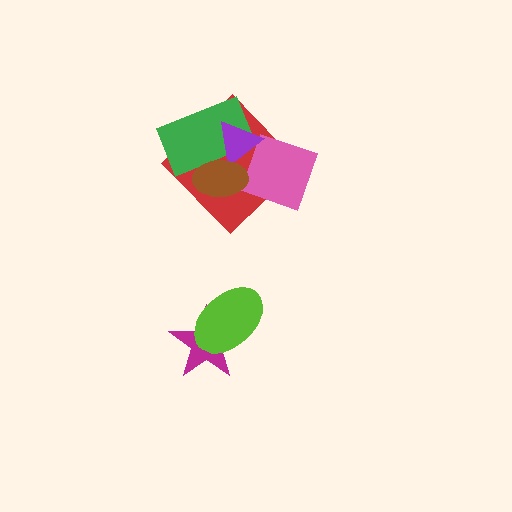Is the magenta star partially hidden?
Yes, it is partially covered by another shape.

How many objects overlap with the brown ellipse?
4 objects overlap with the brown ellipse.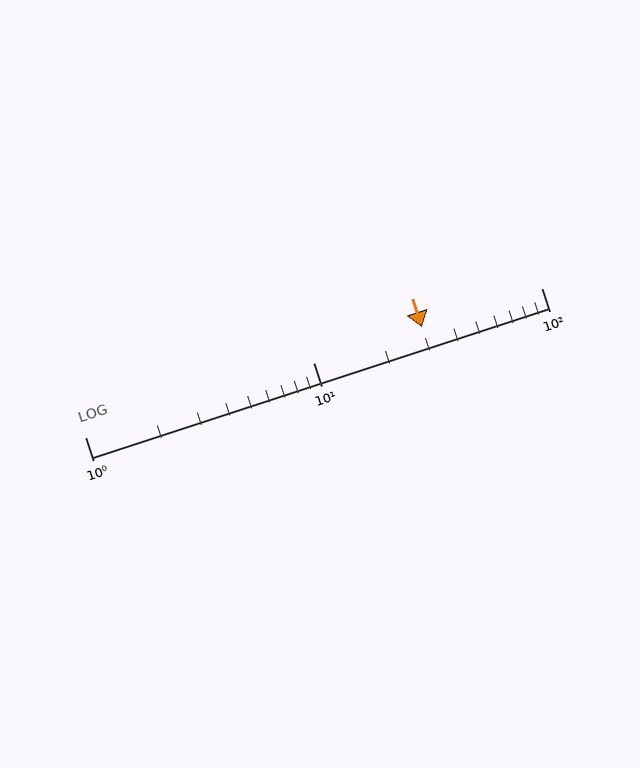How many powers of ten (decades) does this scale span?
The scale spans 2 decades, from 1 to 100.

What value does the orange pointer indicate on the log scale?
The pointer indicates approximately 30.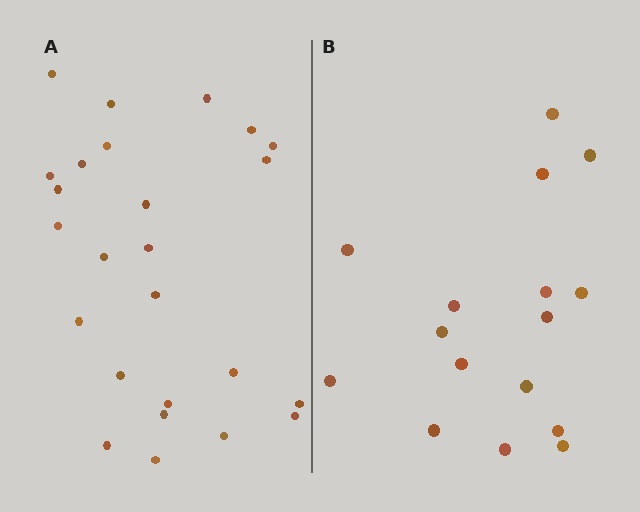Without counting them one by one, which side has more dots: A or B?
Region A (the left region) has more dots.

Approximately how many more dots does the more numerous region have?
Region A has roughly 8 or so more dots than region B.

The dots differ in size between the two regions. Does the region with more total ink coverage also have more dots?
No. Region B has more total ink coverage because its dots are larger, but region A actually contains more individual dots. Total area can be misleading — the number of items is what matters here.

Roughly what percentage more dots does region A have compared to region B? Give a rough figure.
About 55% more.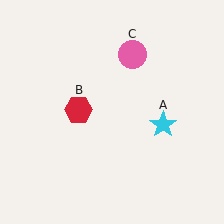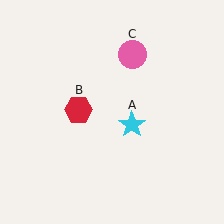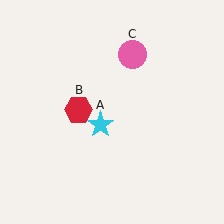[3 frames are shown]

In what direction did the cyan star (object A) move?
The cyan star (object A) moved left.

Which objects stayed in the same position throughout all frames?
Red hexagon (object B) and pink circle (object C) remained stationary.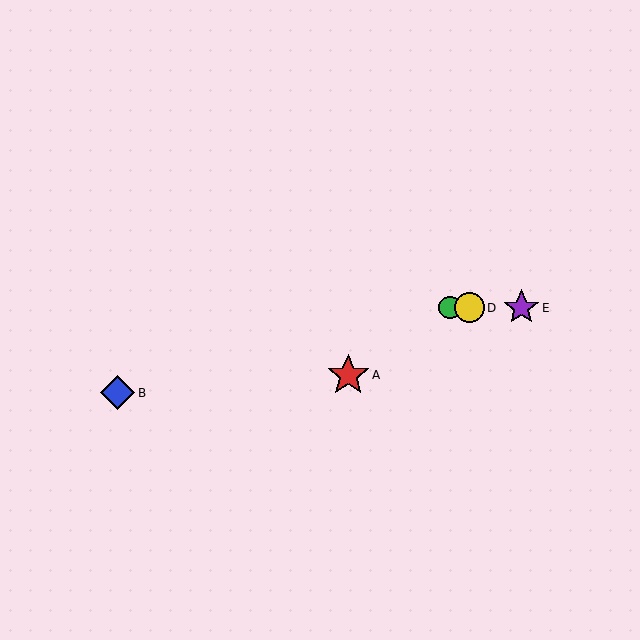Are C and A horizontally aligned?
No, C is at y≈308 and A is at y≈375.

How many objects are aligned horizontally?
3 objects (C, D, E) are aligned horizontally.